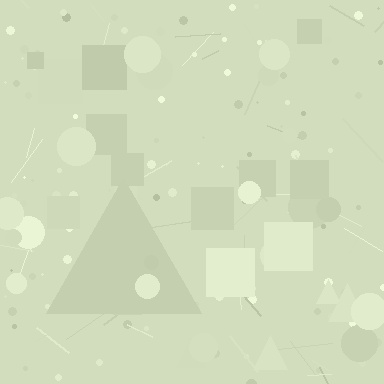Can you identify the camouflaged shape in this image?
The camouflaged shape is a triangle.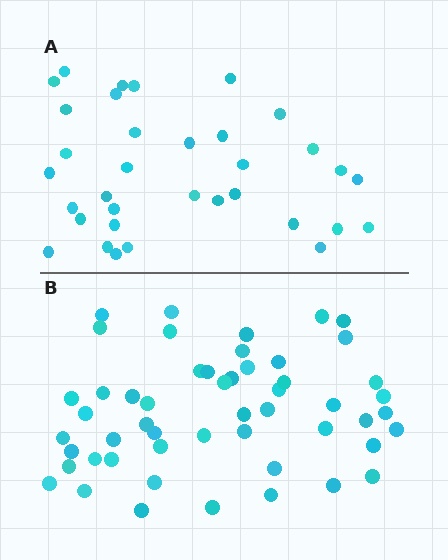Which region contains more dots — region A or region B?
Region B (the bottom region) has more dots.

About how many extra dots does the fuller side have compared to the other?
Region B has approximately 20 more dots than region A.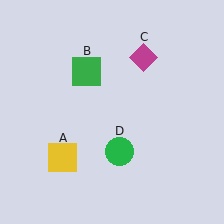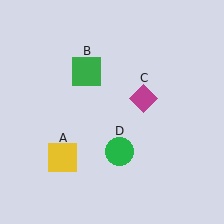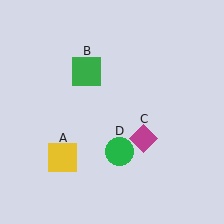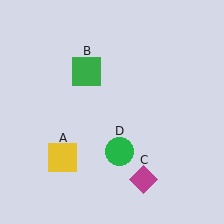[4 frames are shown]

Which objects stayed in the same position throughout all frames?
Yellow square (object A) and green square (object B) and green circle (object D) remained stationary.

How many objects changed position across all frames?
1 object changed position: magenta diamond (object C).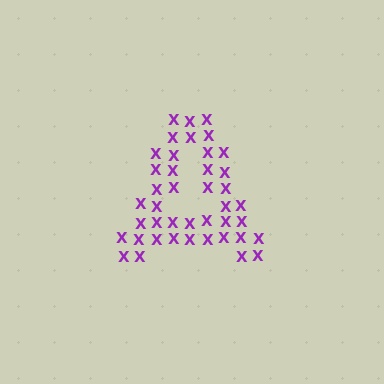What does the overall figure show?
The overall figure shows the letter A.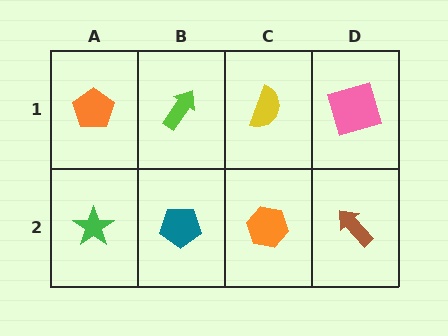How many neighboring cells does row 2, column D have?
2.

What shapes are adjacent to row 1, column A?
A green star (row 2, column A), a lime arrow (row 1, column B).